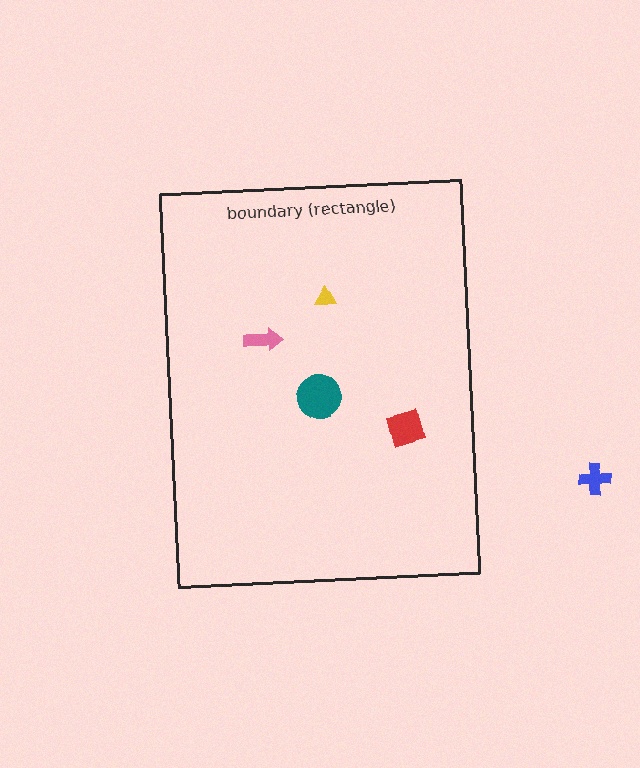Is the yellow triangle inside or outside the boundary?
Inside.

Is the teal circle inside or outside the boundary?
Inside.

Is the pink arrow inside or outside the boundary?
Inside.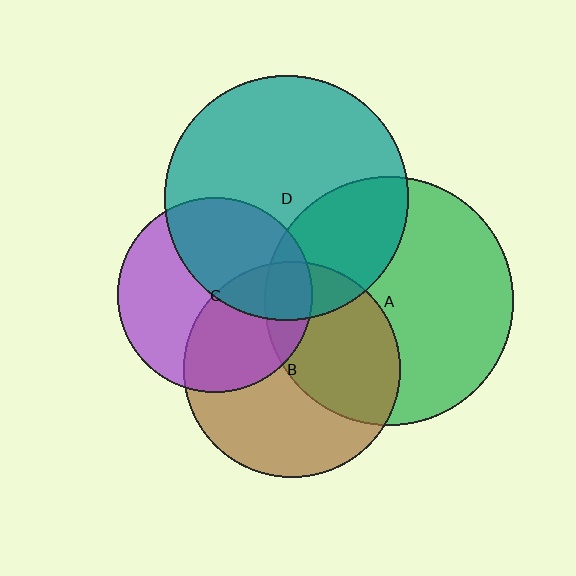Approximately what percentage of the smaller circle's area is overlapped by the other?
Approximately 15%.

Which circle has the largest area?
Circle A (green).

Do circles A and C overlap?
Yes.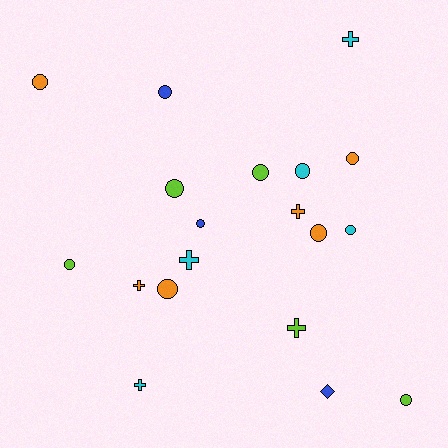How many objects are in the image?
There are 19 objects.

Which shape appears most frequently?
Circle, with 12 objects.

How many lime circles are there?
There are 4 lime circles.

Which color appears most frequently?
Orange, with 6 objects.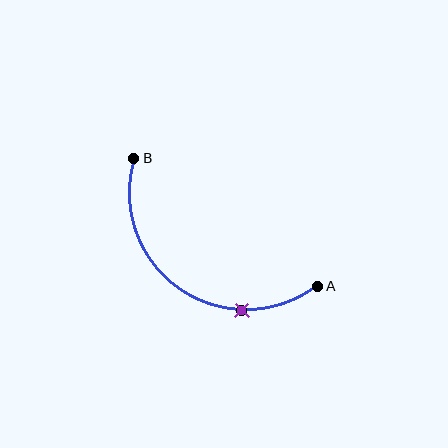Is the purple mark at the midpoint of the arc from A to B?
No. The purple mark lies on the arc but is closer to endpoint A. The arc midpoint would be at the point on the curve equidistant along the arc from both A and B.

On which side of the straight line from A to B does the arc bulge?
The arc bulges below and to the left of the straight line connecting A and B.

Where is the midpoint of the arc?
The arc midpoint is the point on the curve farthest from the straight line joining A and B. It sits below and to the left of that line.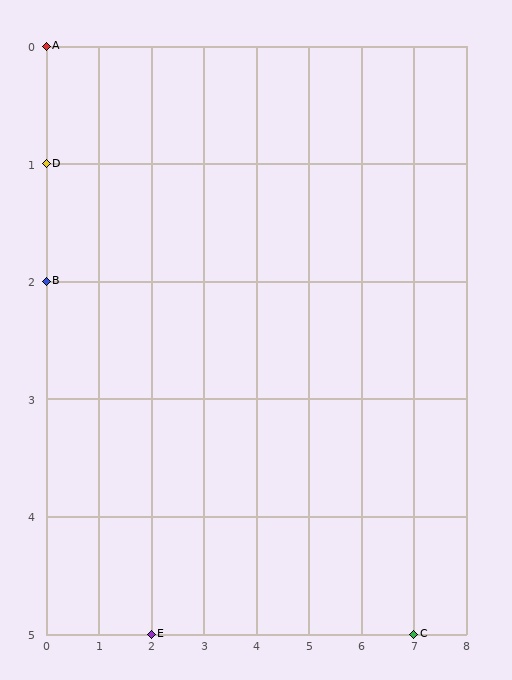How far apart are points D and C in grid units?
Points D and C are 7 columns and 4 rows apart (about 8.1 grid units diagonally).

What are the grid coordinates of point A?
Point A is at grid coordinates (0, 0).